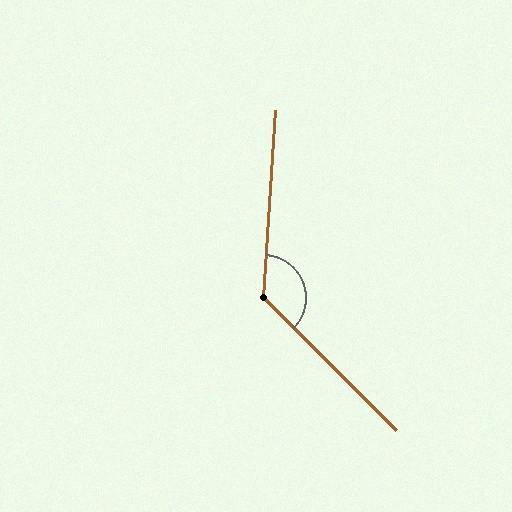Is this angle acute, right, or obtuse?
It is obtuse.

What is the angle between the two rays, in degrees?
Approximately 131 degrees.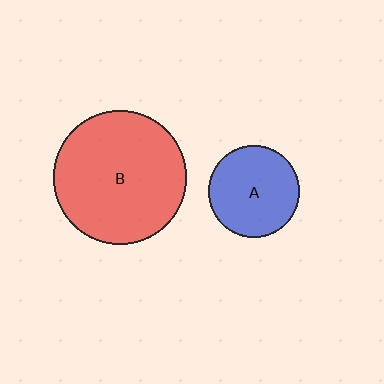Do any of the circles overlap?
No, none of the circles overlap.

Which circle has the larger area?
Circle B (red).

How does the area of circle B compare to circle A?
Approximately 2.1 times.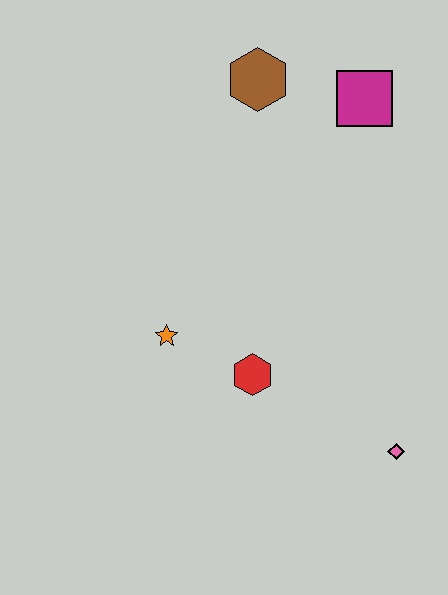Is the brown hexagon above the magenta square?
Yes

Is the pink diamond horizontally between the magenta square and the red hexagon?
No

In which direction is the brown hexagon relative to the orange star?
The brown hexagon is above the orange star.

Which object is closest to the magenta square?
The brown hexagon is closest to the magenta square.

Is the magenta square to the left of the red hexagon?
No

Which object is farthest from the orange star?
The magenta square is farthest from the orange star.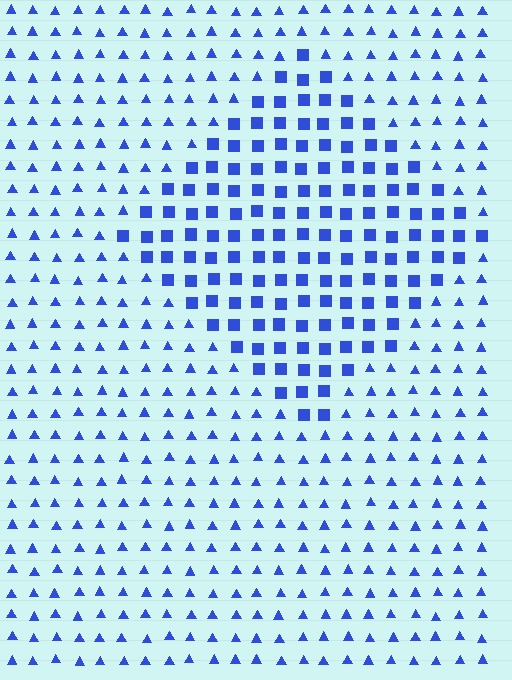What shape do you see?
I see a diamond.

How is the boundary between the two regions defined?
The boundary is defined by a change in element shape: squares inside vs. triangles outside. All elements share the same color and spacing.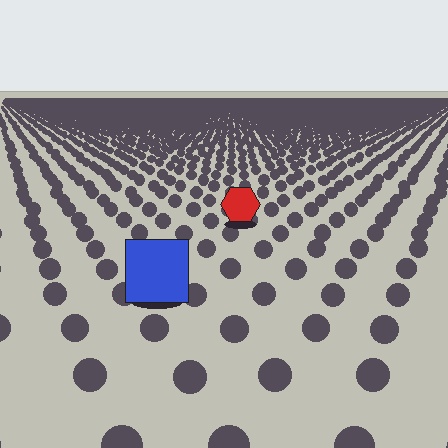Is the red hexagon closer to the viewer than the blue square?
No. The blue square is closer — you can tell from the texture gradient: the ground texture is coarser near it.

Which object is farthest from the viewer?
The red hexagon is farthest from the viewer. It appears smaller and the ground texture around it is denser.